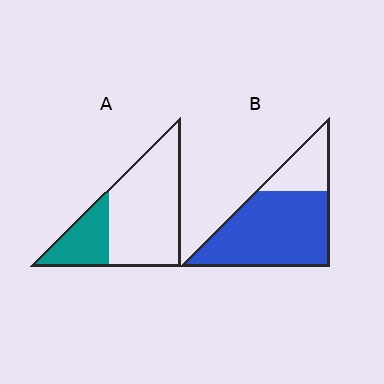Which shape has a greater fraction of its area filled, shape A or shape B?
Shape B.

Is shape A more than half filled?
No.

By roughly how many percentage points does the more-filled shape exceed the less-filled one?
By roughly 50 percentage points (B over A).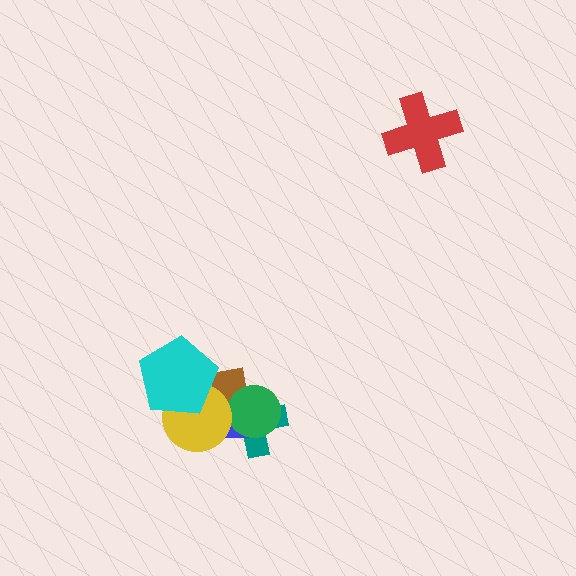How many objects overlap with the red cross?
0 objects overlap with the red cross.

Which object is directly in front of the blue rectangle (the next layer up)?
The brown square is directly in front of the blue rectangle.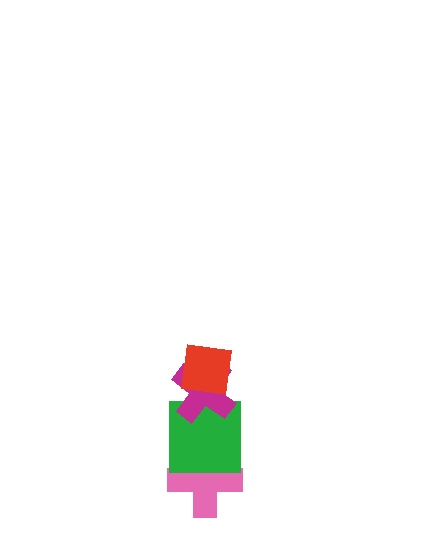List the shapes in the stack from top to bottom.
From top to bottom: the red square, the magenta cross, the green square, the pink cross.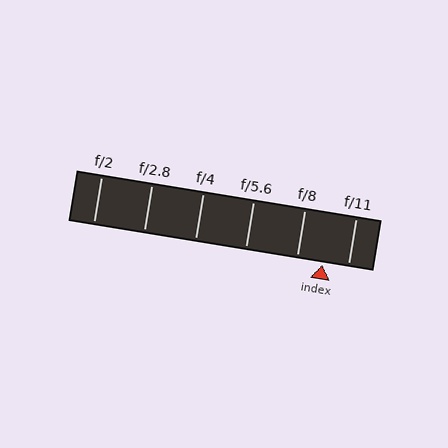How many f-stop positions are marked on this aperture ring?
There are 6 f-stop positions marked.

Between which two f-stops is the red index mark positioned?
The index mark is between f/8 and f/11.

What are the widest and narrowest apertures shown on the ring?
The widest aperture shown is f/2 and the narrowest is f/11.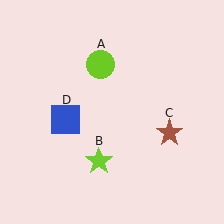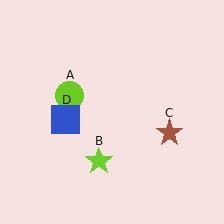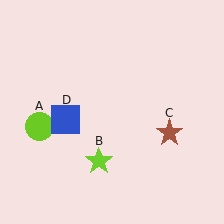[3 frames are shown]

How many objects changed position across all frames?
1 object changed position: lime circle (object A).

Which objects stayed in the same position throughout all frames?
Lime star (object B) and brown star (object C) and blue square (object D) remained stationary.